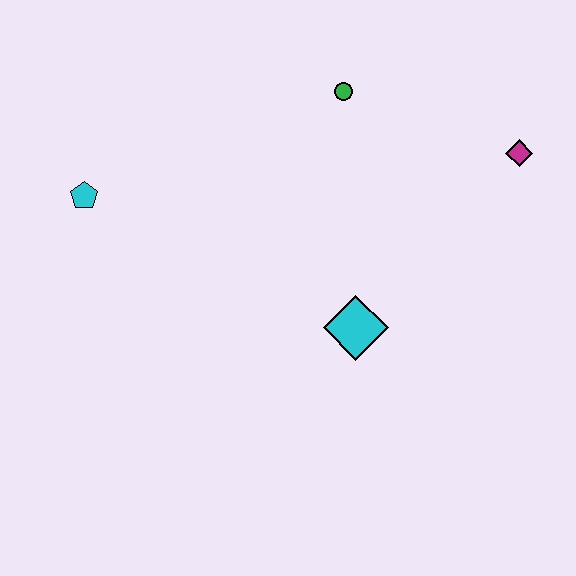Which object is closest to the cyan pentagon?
The green circle is closest to the cyan pentagon.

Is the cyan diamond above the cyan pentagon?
No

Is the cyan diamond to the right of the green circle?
Yes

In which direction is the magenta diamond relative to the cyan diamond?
The magenta diamond is above the cyan diamond.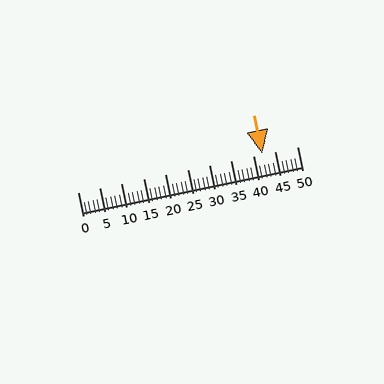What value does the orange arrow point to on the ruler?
The orange arrow points to approximately 42.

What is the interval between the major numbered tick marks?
The major tick marks are spaced 5 units apart.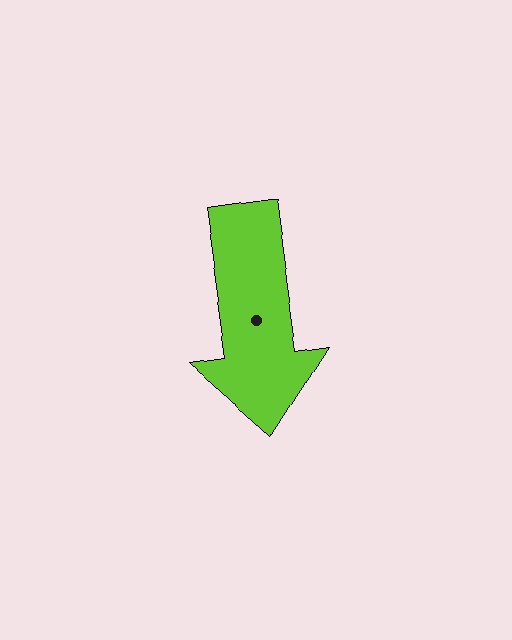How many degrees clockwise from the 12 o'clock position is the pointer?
Approximately 172 degrees.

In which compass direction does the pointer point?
South.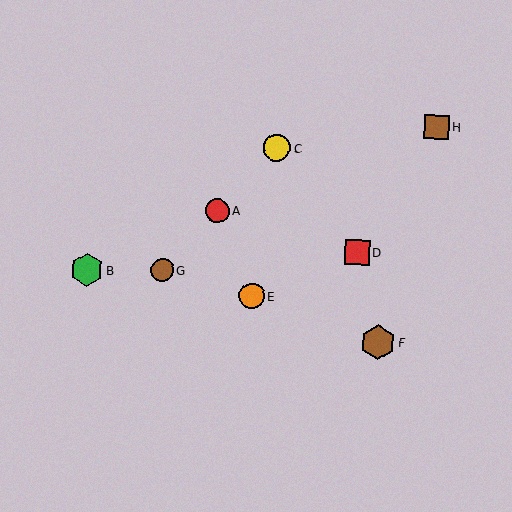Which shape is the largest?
The brown hexagon (labeled F) is the largest.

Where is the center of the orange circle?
The center of the orange circle is at (252, 296).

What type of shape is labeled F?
Shape F is a brown hexagon.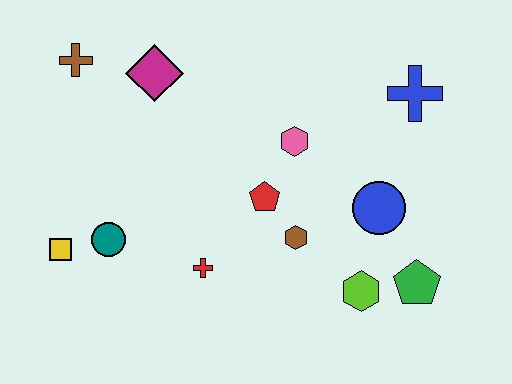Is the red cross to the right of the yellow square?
Yes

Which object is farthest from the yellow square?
The blue cross is farthest from the yellow square.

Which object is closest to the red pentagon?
The brown hexagon is closest to the red pentagon.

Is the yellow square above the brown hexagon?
No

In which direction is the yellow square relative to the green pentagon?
The yellow square is to the left of the green pentagon.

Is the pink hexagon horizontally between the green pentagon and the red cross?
Yes